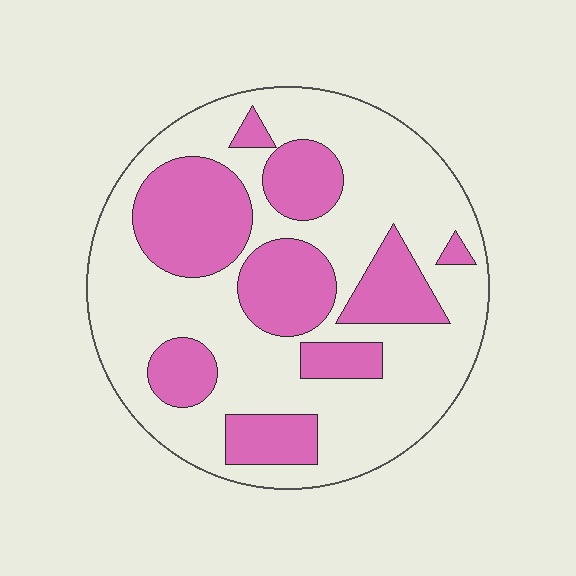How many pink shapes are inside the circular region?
9.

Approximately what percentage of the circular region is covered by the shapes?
Approximately 35%.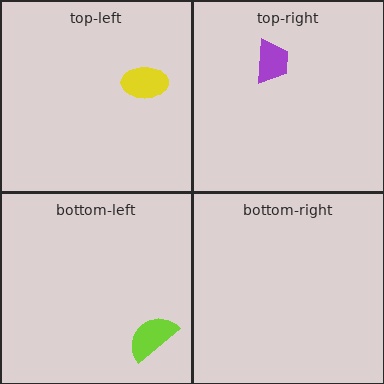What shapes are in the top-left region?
The yellow ellipse.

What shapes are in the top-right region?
The purple trapezoid.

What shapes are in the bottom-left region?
The lime semicircle.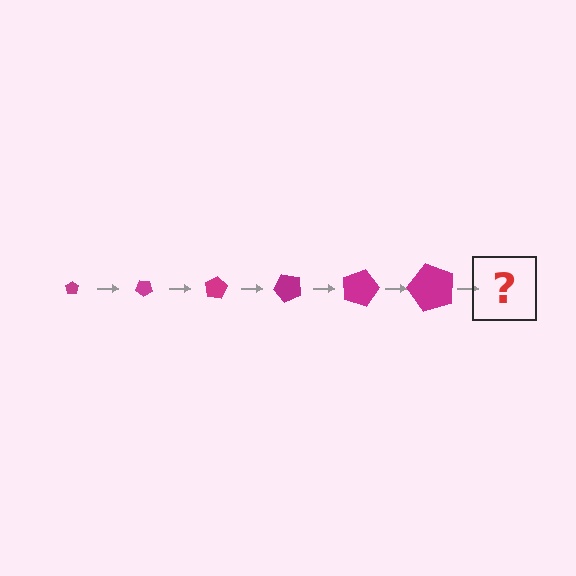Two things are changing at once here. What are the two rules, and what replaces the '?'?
The two rules are that the pentagon grows larger each step and it rotates 40 degrees each step. The '?' should be a pentagon, larger than the previous one and rotated 240 degrees from the start.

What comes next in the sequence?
The next element should be a pentagon, larger than the previous one and rotated 240 degrees from the start.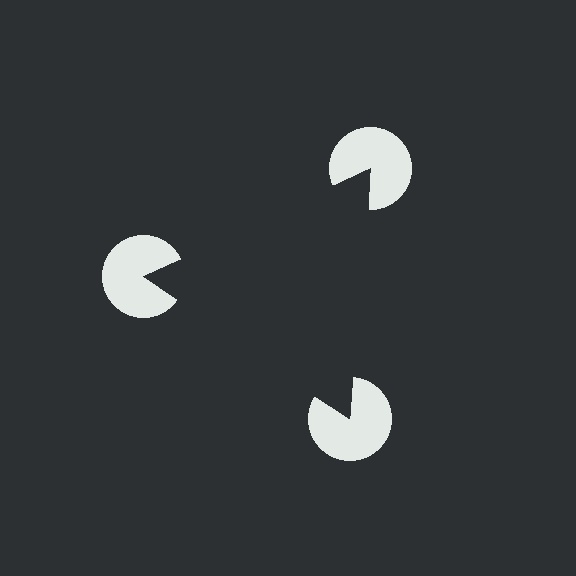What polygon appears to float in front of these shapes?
An illusory triangle — its edges are inferred from the aligned wedge cuts in the pac-man discs, not physically drawn.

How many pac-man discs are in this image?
There are 3 — one at each vertex of the illusory triangle.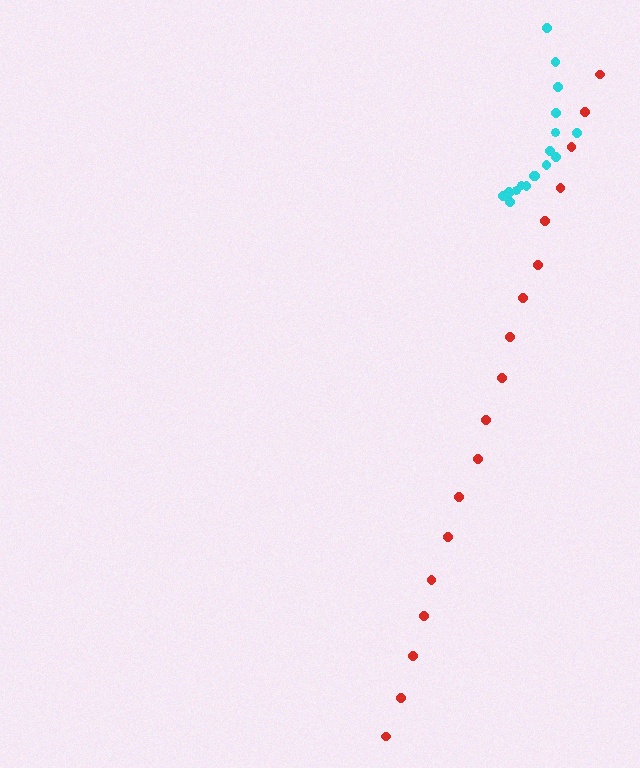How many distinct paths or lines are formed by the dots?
There are 2 distinct paths.